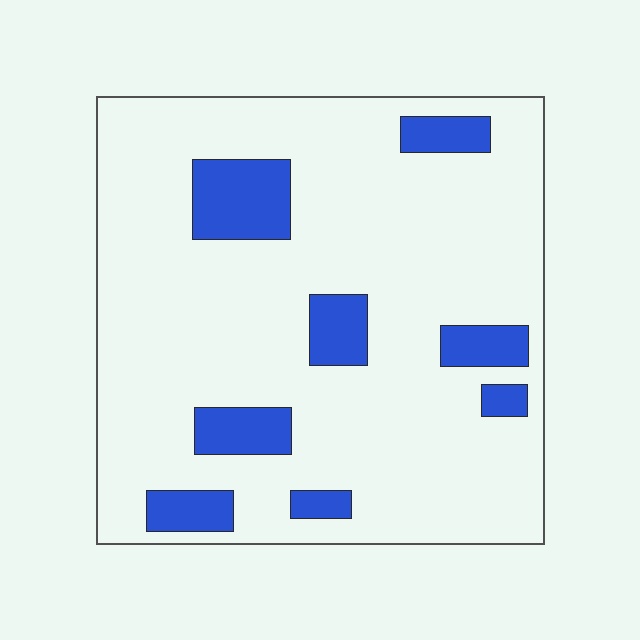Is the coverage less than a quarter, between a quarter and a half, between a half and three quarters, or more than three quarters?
Less than a quarter.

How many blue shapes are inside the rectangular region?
8.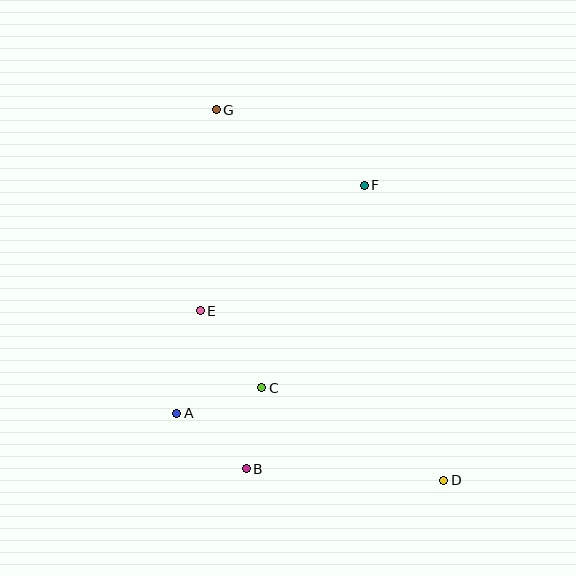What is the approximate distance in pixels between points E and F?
The distance between E and F is approximately 207 pixels.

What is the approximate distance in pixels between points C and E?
The distance between C and E is approximately 99 pixels.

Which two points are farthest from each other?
Points D and G are farthest from each other.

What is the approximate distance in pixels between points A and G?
The distance between A and G is approximately 306 pixels.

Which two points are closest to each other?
Points B and C are closest to each other.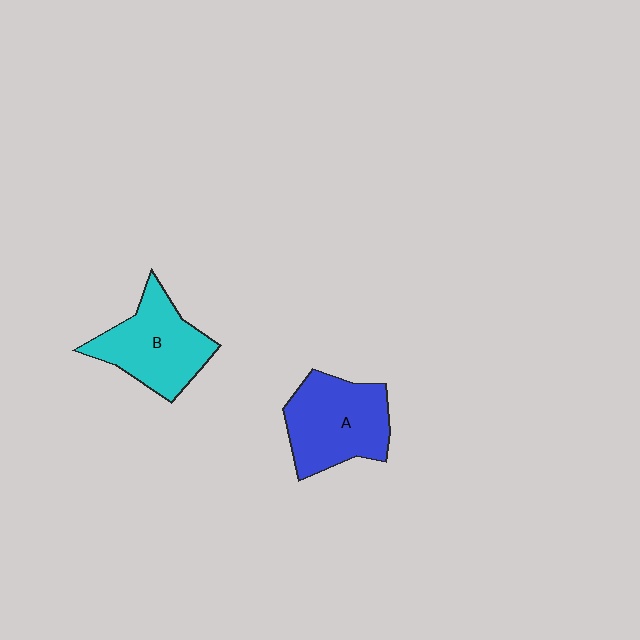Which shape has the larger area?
Shape A (blue).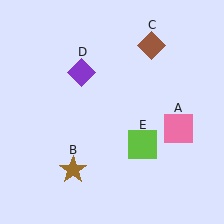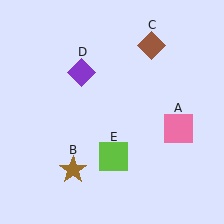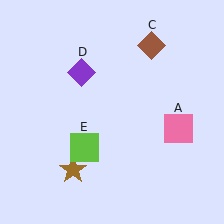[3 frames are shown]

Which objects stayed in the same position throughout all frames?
Pink square (object A) and brown star (object B) and brown diamond (object C) and purple diamond (object D) remained stationary.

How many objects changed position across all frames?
1 object changed position: lime square (object E).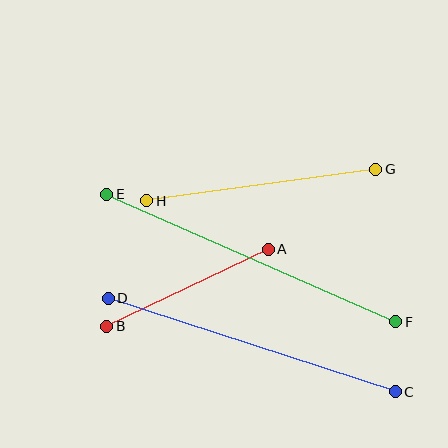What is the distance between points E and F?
The distance is approximately 316 pixels.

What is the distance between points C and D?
The distance is approximately 302 pixels.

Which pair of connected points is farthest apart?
Points E and F are farthest apart.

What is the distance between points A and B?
The distance is approximately 179 pixels.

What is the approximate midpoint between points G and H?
The midpoint is at approximately (261, 185) pixels.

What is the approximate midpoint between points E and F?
The midpoint is at approximately (251, 258) pixels.